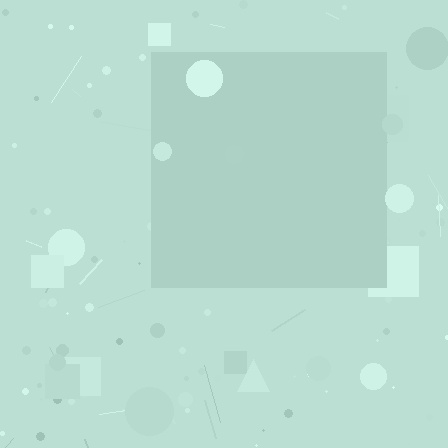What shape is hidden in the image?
A square is hidden in the image.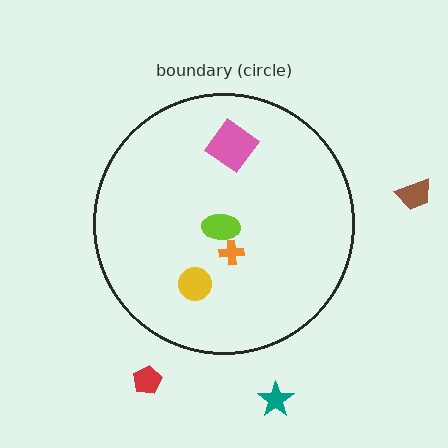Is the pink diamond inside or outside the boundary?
Inside.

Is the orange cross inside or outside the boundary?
Inside.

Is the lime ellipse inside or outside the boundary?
Inside.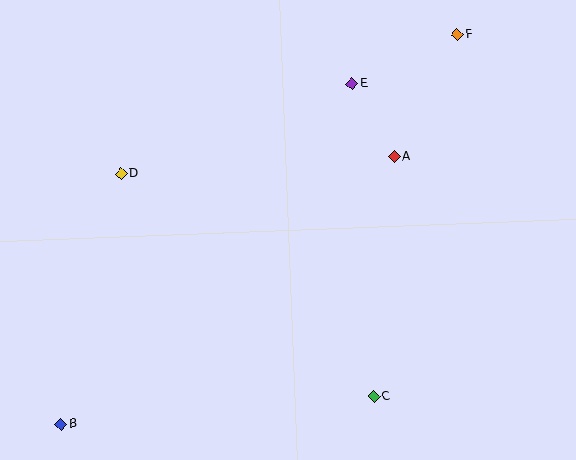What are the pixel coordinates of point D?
Point D is at (121, 174).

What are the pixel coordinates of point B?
Point B is at (61, 424).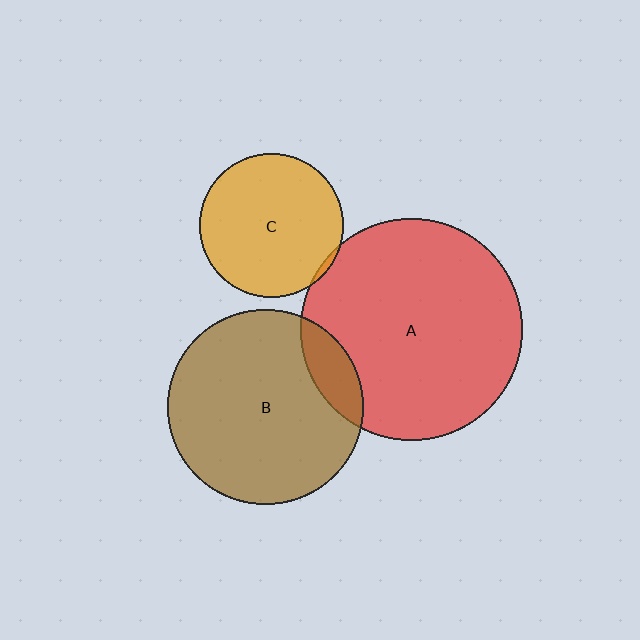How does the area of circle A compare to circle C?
Approximately 2.4 times.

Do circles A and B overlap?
Yes.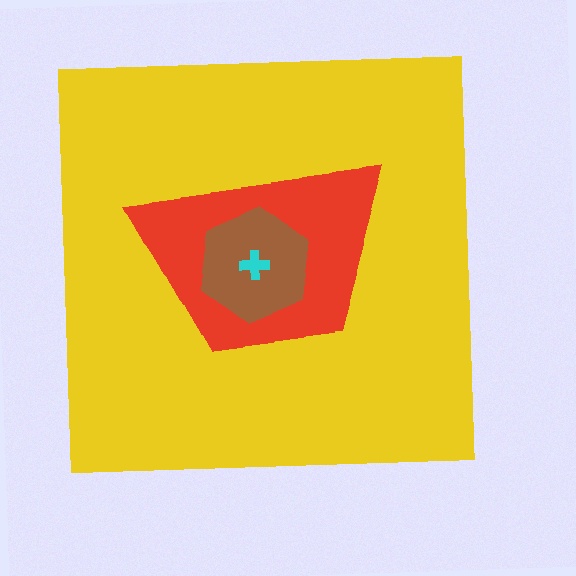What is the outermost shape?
The yellow square.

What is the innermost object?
The cyan cross.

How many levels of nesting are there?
4.